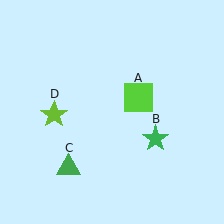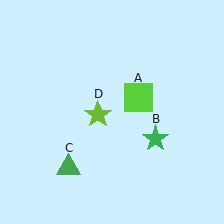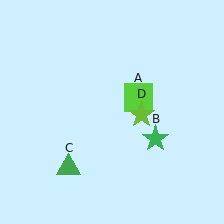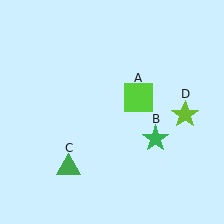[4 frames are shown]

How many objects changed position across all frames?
1 object changed position: lime star (object D).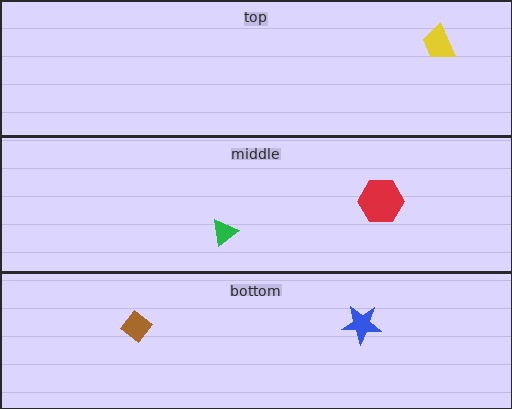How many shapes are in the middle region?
2.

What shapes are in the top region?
The yellow trapezoid.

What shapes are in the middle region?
The red hexagon, the green triangle.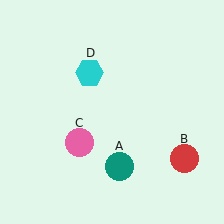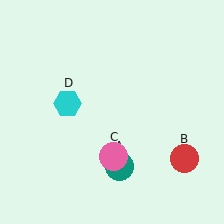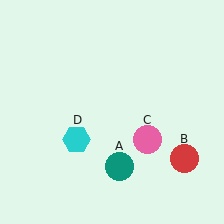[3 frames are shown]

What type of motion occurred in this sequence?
The pink circle (object C), cyan hexagon (object D) rotated counterclockwise around the center of the scene.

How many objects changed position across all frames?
2 objects changed position: pink circle (object C), cyan hexagon (object D).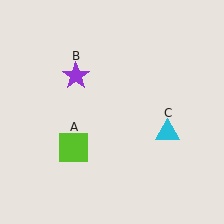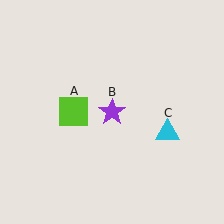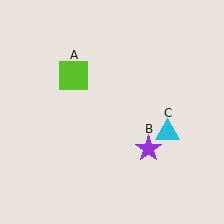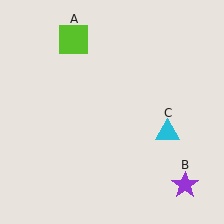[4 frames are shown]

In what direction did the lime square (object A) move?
The lime square (object A) moved up.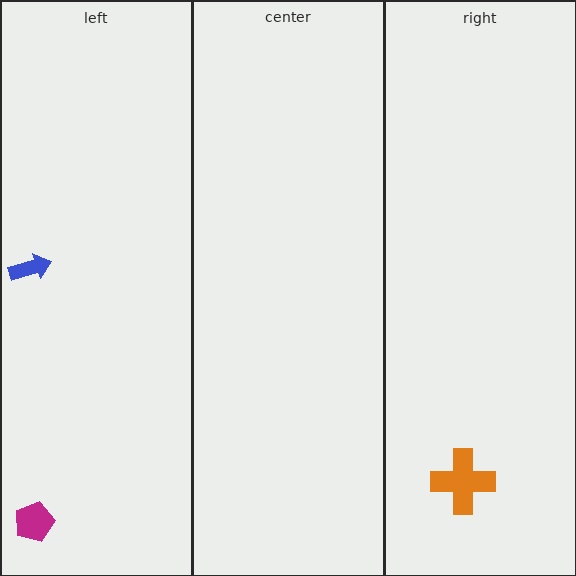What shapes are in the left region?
The magenta pentagon, the blue arrow.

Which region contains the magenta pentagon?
The left region.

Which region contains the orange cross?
The right region.